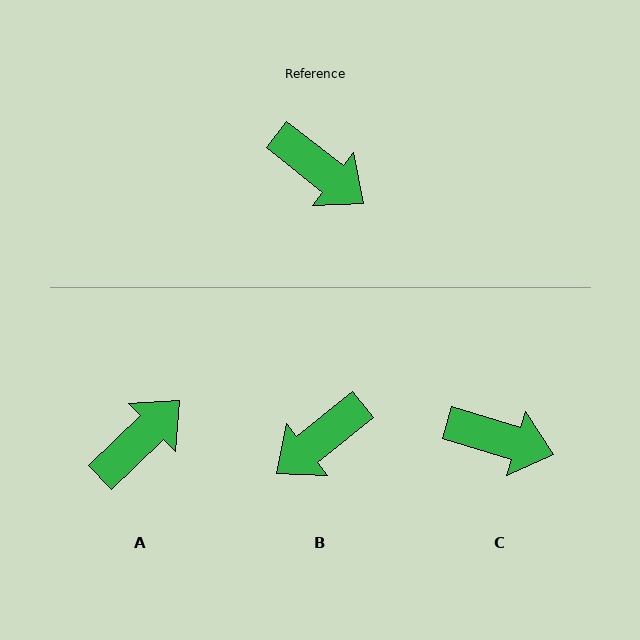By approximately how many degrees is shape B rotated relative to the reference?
Approximately 103 degrees clockwise.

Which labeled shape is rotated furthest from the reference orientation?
B, about 103 degrees away.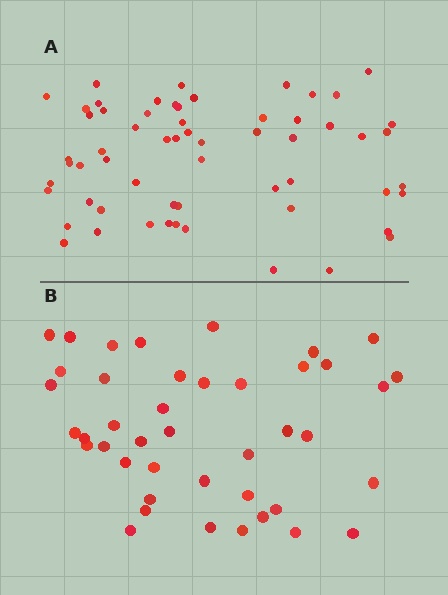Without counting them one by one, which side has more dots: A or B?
Region A (the top region) has more dots.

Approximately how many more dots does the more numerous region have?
Region A has approximately 20 more dots than region B.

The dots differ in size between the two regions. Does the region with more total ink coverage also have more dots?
No. Region B has more total ink coverage because its dots are larger, but region A actually contains more individual dots. Total area can be misleading — the number of items is what matters here.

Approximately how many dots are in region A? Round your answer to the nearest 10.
About 60 dots.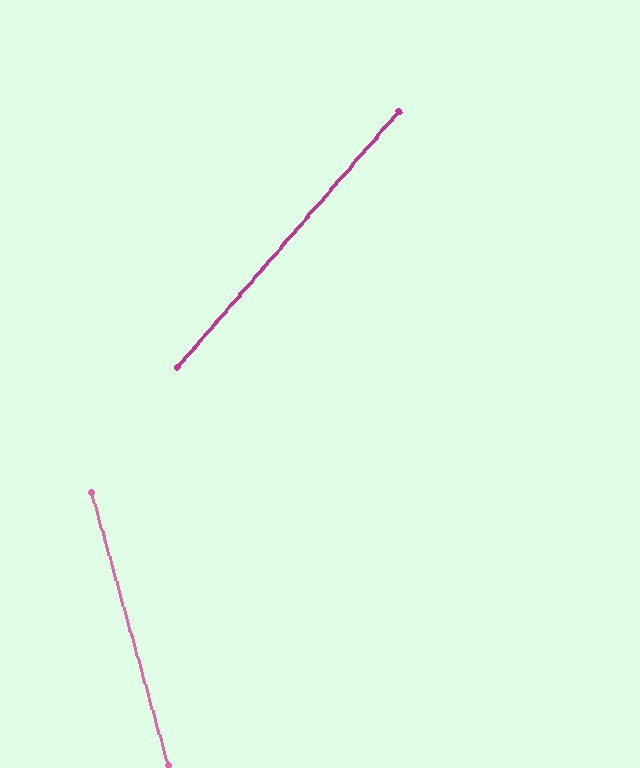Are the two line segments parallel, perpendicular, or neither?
Neither parallel nor perpendicular — they differ by about 56°.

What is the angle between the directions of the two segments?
Approximately 56 degrees.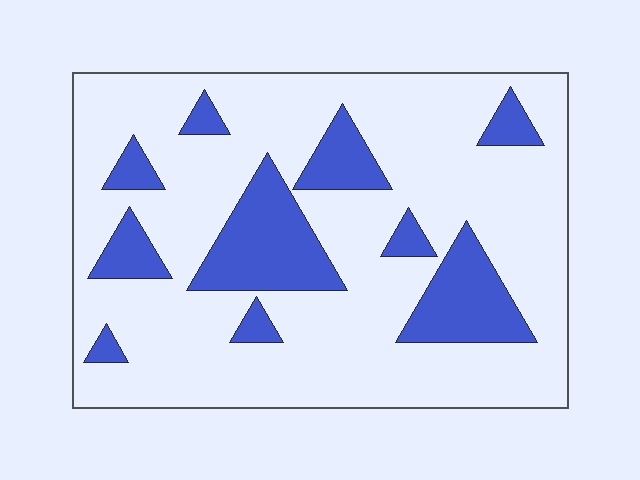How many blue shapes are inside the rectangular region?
10.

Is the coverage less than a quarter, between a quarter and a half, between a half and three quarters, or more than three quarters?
Less than a quarter.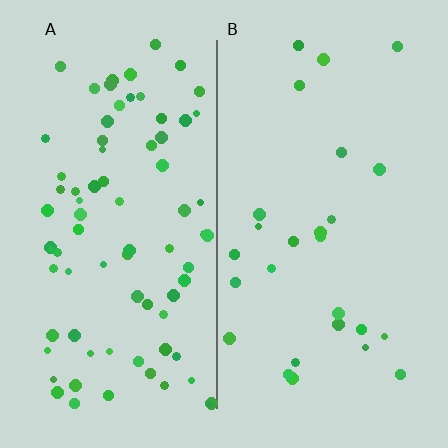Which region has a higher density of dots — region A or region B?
A (the left).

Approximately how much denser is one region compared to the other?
Approximately 3.0× — region A over region B.